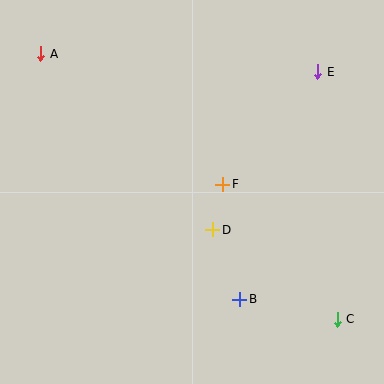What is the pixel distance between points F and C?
The distance between F and C is 177 pixels.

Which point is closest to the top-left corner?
Point A is closest to the top-left corner.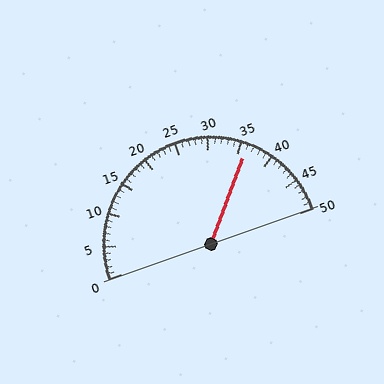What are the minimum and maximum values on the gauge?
The gauge ranges from 0 to 50.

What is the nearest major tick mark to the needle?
The nearest major tick mark is 35.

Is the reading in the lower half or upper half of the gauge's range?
The reading is in the upper half of the range (0 to 50).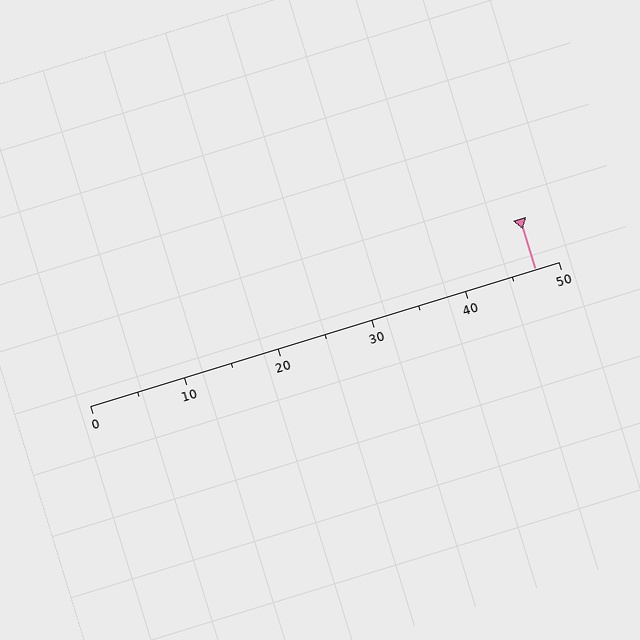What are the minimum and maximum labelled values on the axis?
The axis runs from 0 to 50.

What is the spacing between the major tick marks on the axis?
The major ticks are spaced 10 apart.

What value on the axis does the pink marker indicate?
The marker indicates approximately 47.5.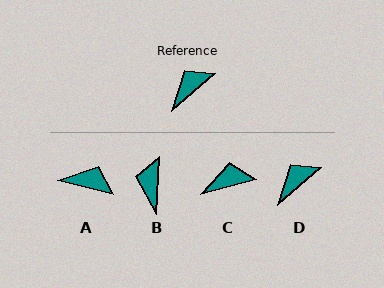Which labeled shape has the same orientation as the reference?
D.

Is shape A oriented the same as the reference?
No, it is off by about 54 degrees.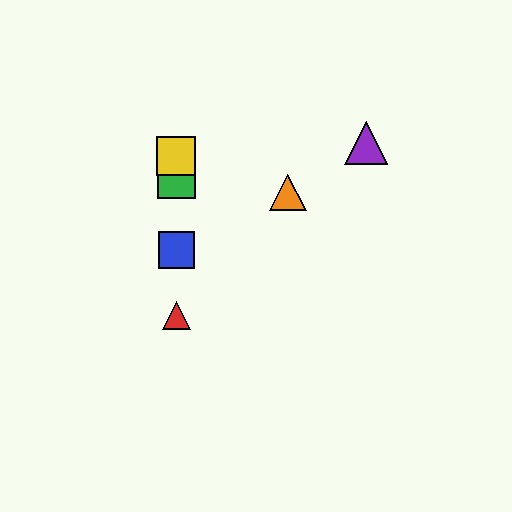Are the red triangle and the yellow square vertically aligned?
Yes, both are at x≈176.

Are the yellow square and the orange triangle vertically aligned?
No, the yellow square is at x≈176 and the orange triangle is at x≈288.